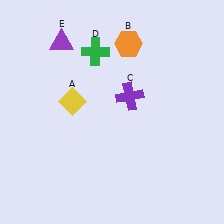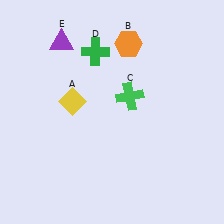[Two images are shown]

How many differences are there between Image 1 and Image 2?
There is 1 difference between the two images.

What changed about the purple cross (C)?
In Image 1, C is purple. In Image 2, it changed to green.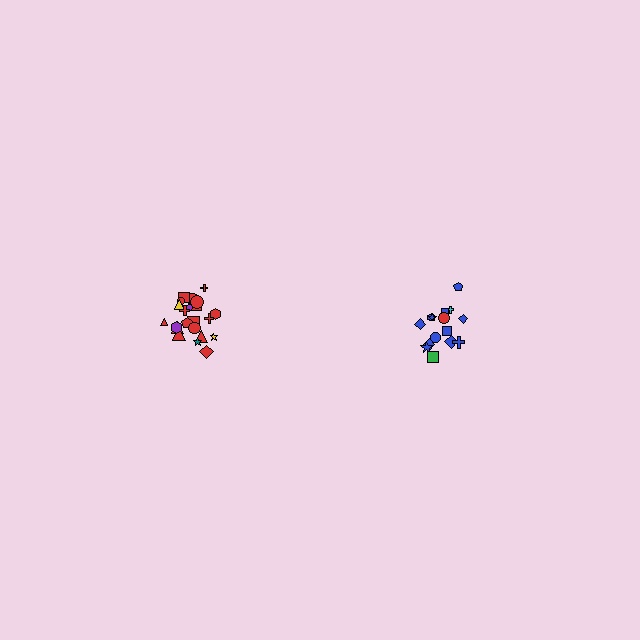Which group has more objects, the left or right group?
The left group.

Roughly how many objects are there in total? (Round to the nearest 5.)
Roughly 35 objects in total.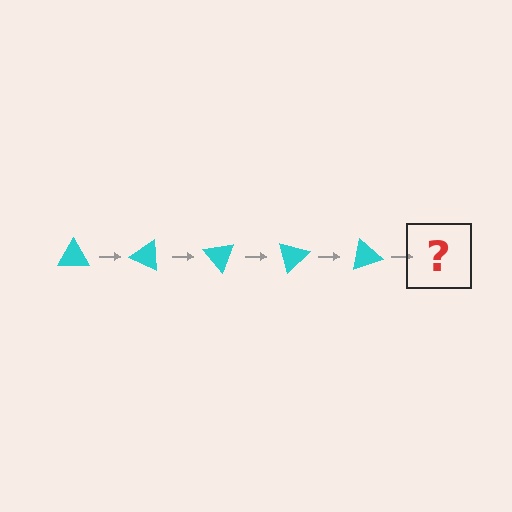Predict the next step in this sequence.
The next step is a cyan triangle rotated 125 degrees.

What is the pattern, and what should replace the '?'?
The pattern is that the triangle rotates 25 degrees each step. The '?' should be a cyan triangle rotated 125 degrees.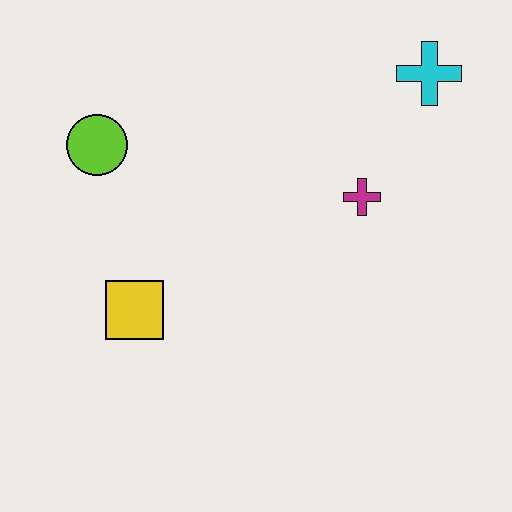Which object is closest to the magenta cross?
The cyan cross is closest to the magenta cross.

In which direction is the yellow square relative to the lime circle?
The yellow square is below the lime circle.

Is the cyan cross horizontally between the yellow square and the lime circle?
No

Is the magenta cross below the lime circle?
Yes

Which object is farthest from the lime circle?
The cyan cross is farthest from the lime circle.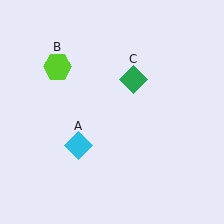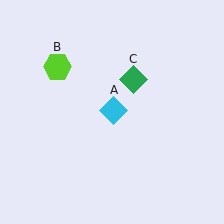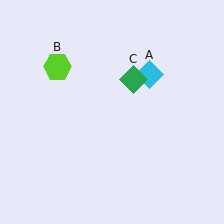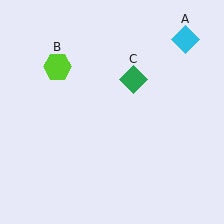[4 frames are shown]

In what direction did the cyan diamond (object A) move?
The cyan diamond (object A) moved up and to the right.